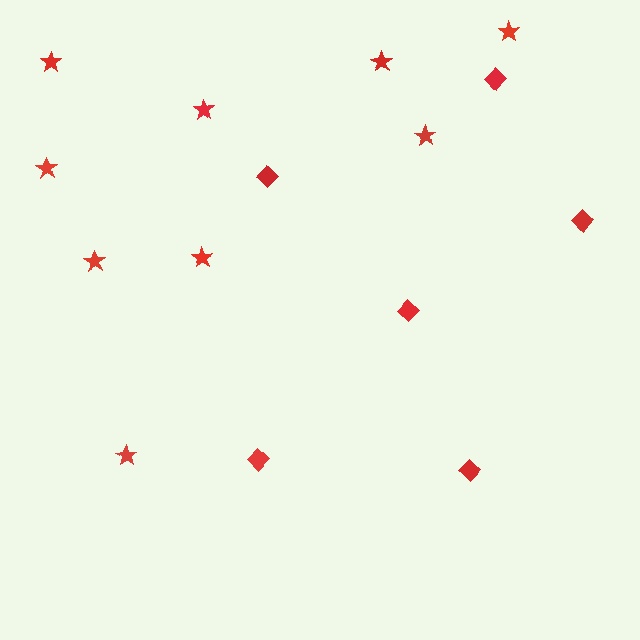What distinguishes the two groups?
There are 2 groups: one group of stars (9) and one group of diamonds (6).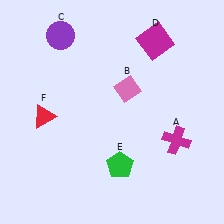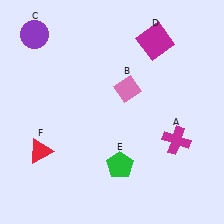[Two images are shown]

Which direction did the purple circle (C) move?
The purple circle (C) moved left.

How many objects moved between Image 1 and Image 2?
2 objects moved between the two images.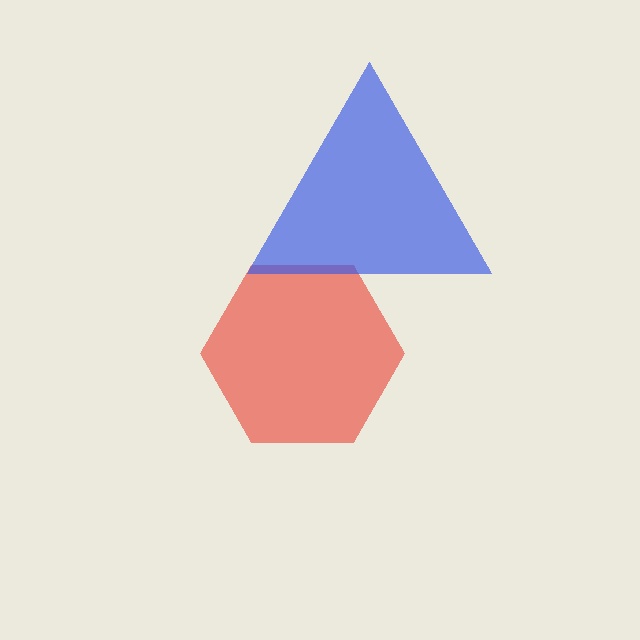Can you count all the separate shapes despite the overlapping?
Yes, there are 2 separate shapes.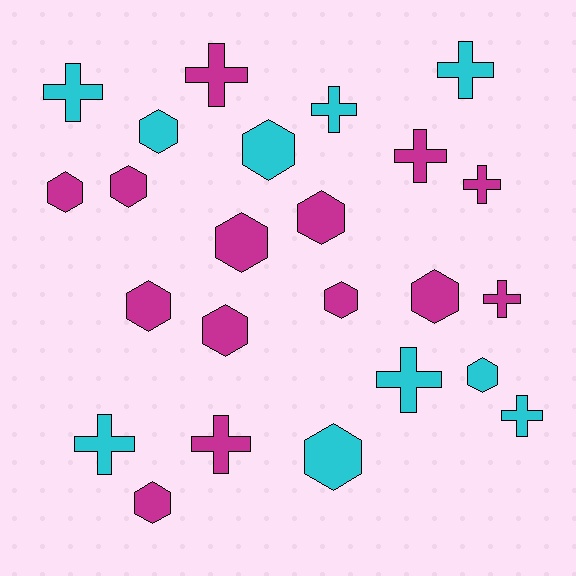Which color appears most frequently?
Magenta, with 14 objects.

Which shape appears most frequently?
Hexagon, with 13 objects.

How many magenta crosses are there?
There are 5 magenta crosses.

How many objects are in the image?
There are 24 objects.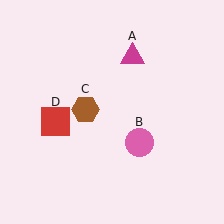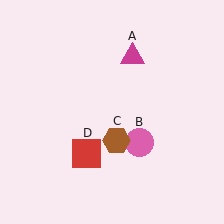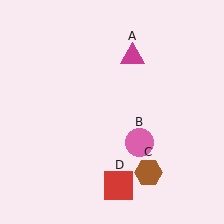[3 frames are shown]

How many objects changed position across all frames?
2 objects changed position: brown hexagon (object C), red square (object D).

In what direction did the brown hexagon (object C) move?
The brown hexagon (object C) moved down and to the right.